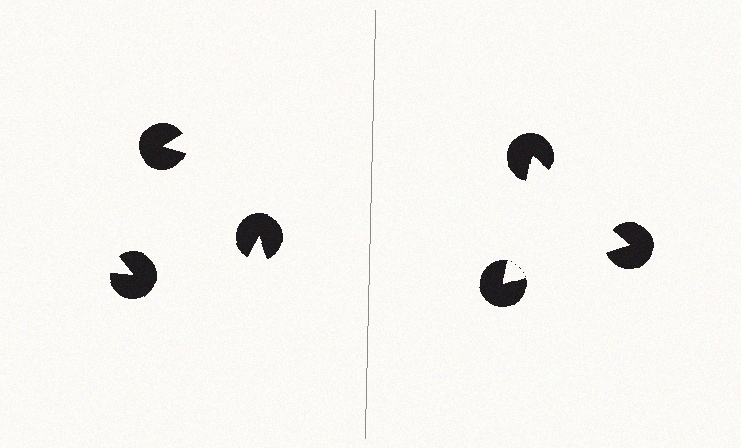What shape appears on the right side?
An illusory triangle.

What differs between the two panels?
The pac-man discs are positioned identically on both sides; only the wedge orientations differ. On the right they align to a triangle; on the left they are misaligned.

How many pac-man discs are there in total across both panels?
6 — 3 on each side.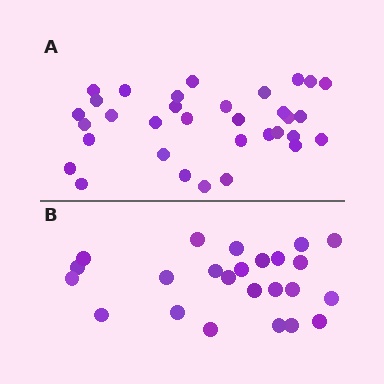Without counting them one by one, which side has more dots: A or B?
Region A (the top region) has more dots.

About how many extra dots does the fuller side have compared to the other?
Region A has roughly 8 or so more dots than region B.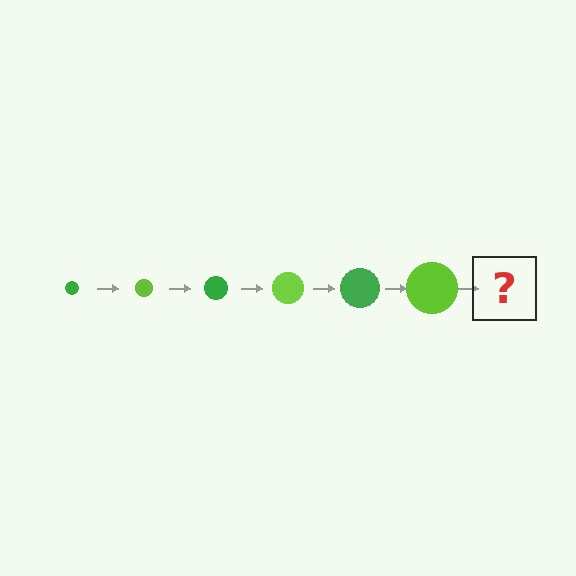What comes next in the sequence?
The next element should be a green circle, larger than the previous one.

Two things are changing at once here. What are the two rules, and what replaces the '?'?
The two rules are that the circle grows larger each step and the color cycles through green and lime. The '?' should be a green circle, larger than the previous one.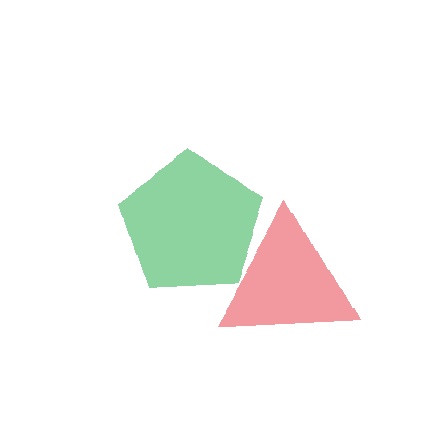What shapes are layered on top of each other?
The layered shapes are: a green pentagon, a red triangle.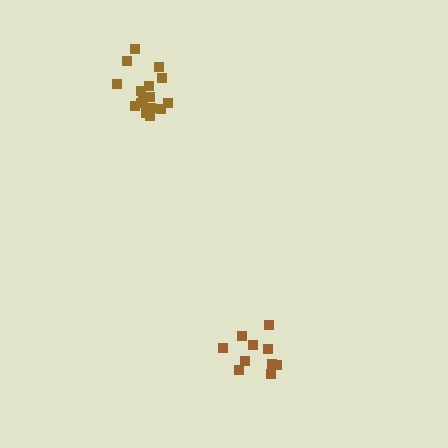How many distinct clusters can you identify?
There are 2 distinct clusters.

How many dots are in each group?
Group 1: 10 dots, Group 2: 16 dots (26 total).